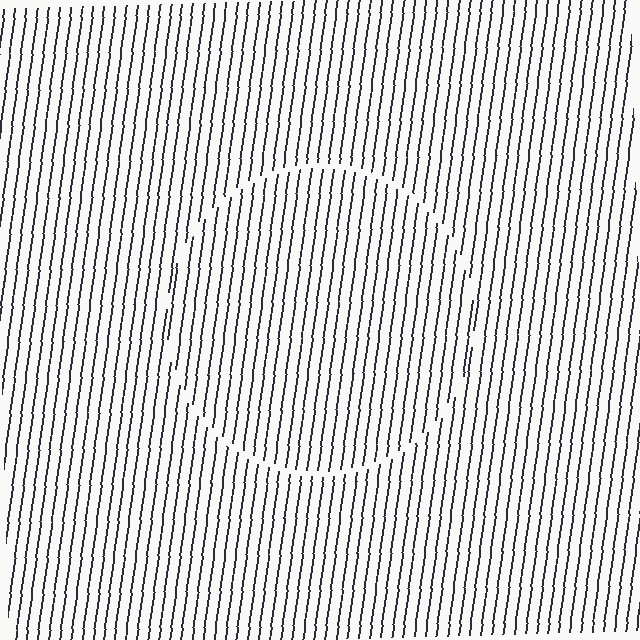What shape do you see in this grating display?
An illusory circle. The interior of the shape contains the same grating, shifted by half a period — the contour is defined by the phase discontinuity where line-ends from the inner and outer gratings abut.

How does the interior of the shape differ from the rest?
The interior of the shape contains the same grating, shifted by half a period — the contour is defined by the phase discontinuity where line-ends from the inner and outer gratings abut.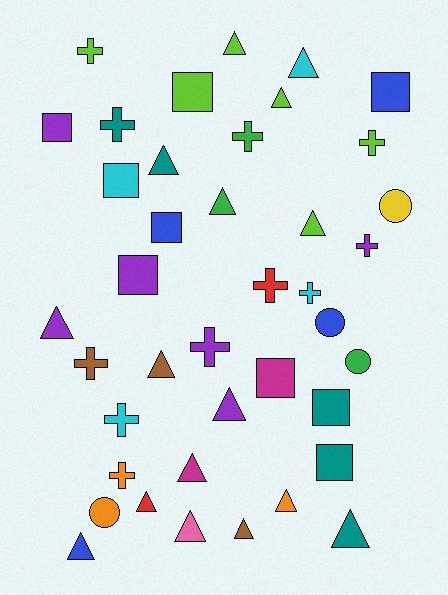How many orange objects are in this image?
There are 3 orange objects.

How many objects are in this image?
There are 40 objects.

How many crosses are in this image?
There are 11 crosses.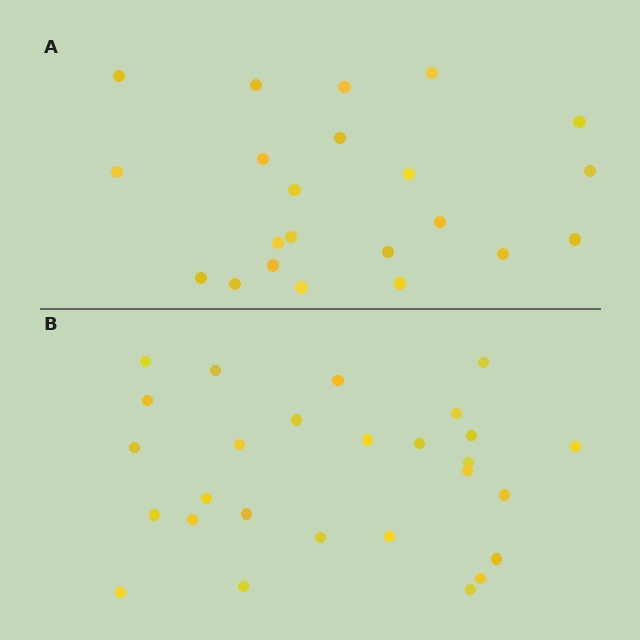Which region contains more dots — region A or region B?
Region B (the bottom region) has more dots.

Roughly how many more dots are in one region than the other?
Region B has about 5 more dots than region A.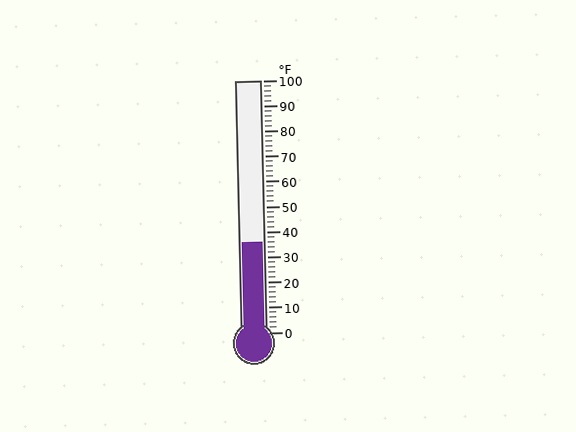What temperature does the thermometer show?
The thermometer shows approximately 36°F.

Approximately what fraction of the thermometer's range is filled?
The thermometer is filled to approximately 35% of its range.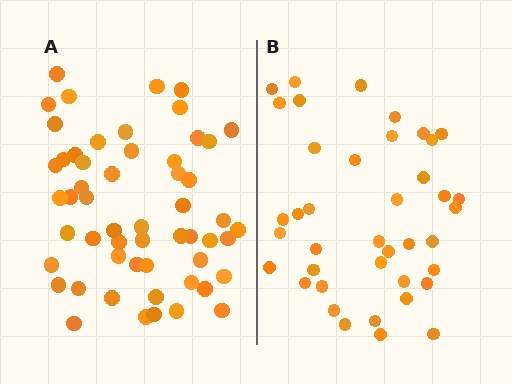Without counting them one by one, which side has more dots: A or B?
Region A (the left region) has more dots.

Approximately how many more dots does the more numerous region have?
Region A has approximately 15 more dots than region B.